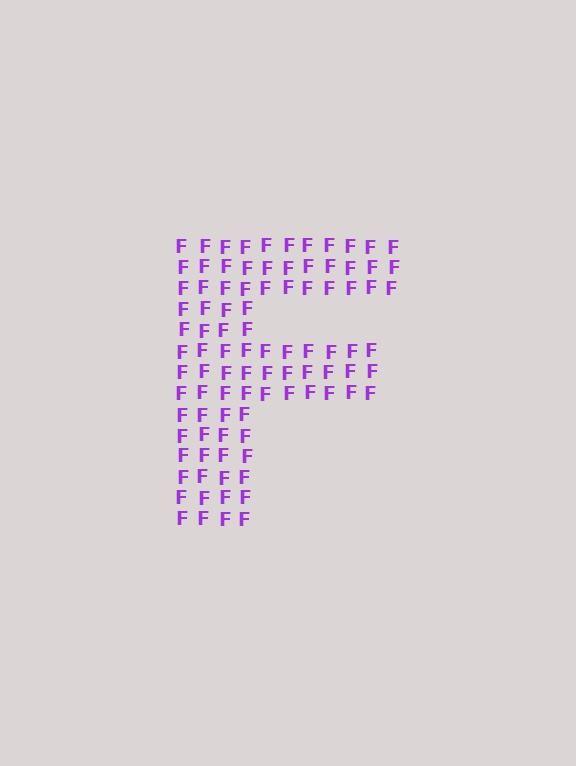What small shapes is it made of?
It is made of small letter F's.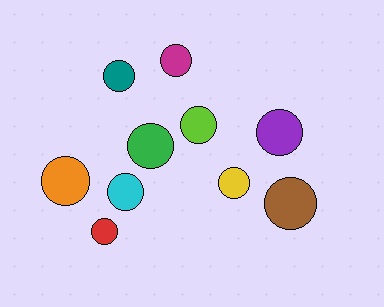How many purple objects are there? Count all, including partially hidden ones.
There is 1 purple object.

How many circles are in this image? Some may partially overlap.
There are 10 circles.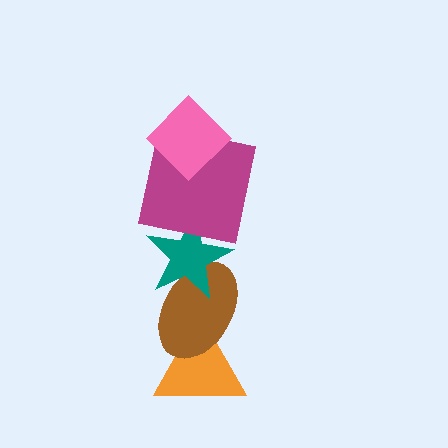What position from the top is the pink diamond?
The pink diamond is 1st from the top.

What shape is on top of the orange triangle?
The brown ellipse is on top of the orange triangle.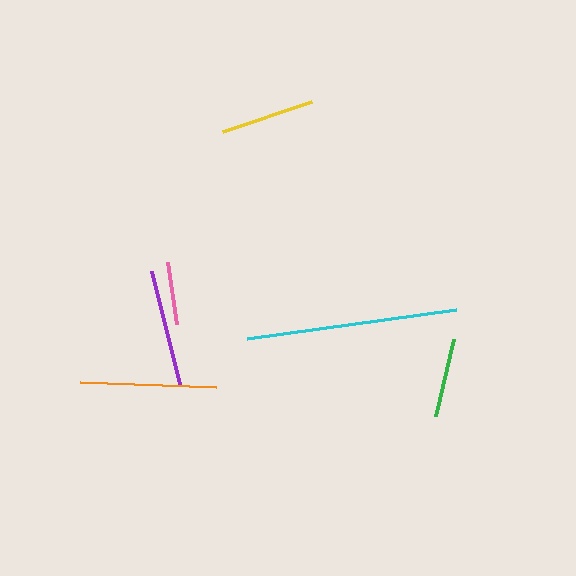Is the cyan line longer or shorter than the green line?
The cyan line is longer than the green line.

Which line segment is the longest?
The cyan line is the longest at approximately 211 pixels.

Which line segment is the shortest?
The pink line is the shortest at approximately 62 pixels.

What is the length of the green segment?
The green segment is approximately 79 pixels long.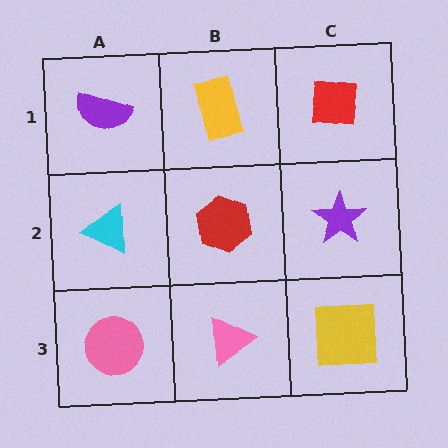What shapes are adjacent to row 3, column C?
A purple star (row 2, column C), a pink triangle (row 3, column B).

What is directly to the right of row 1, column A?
A yellow rectangle.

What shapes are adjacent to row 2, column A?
A purple semicircle (row 1, column A), a pink circle (row 3, column A), a red hexagon (row 2, column B).